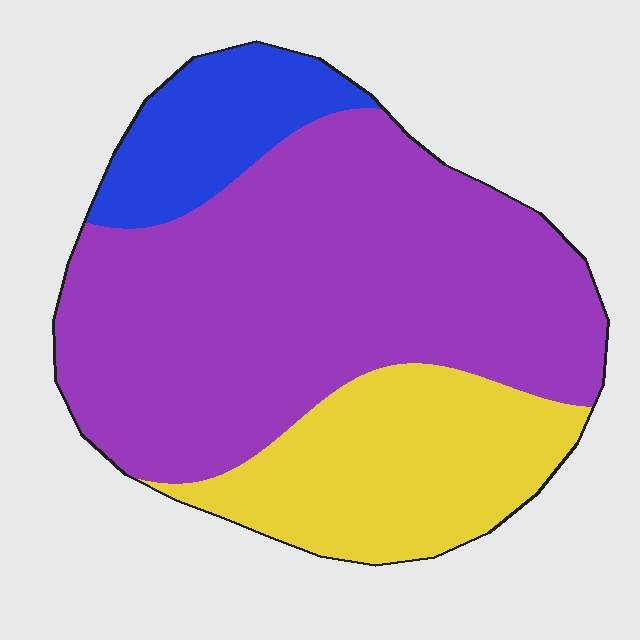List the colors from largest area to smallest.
From largest to smallest: purple, yellow, blue.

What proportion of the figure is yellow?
Yellow takes up between a sixth and a third of the figure.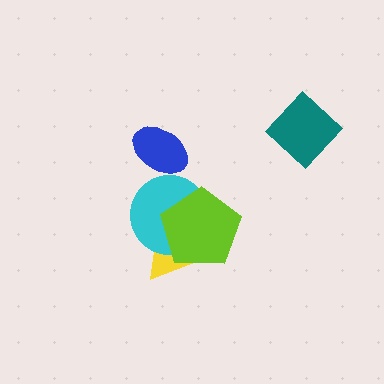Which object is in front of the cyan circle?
The lime pentagon is in front of the cyan circle.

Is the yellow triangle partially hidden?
Yes, it is partially covered by another shape.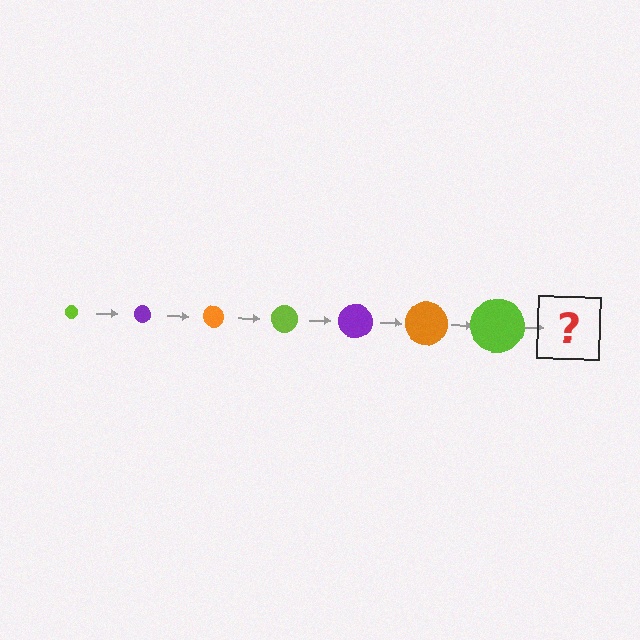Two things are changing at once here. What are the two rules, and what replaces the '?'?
The two rules are that the circle grows larger each step and the color cycles through lime, purple, and orange. The '?' should be a purple circle, larger than the previous one.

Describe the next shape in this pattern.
It should be a purple circle, larger than the previous one.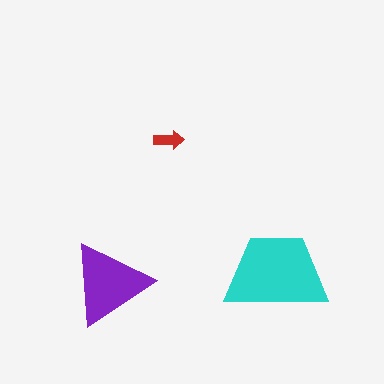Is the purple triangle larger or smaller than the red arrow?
Larger.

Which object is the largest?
The cyan trapezoid.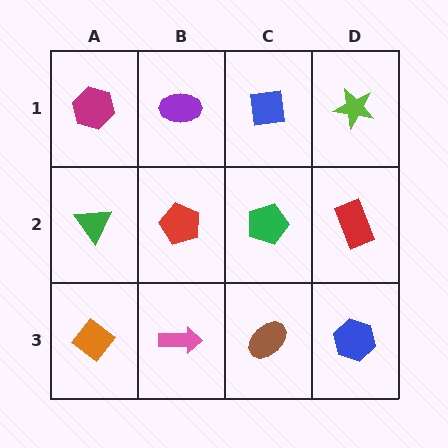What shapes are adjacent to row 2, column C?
A blue square (row 1, column C), a brown ellipse (row 3, column C), a red pentagon (row 2, column B), a red rectangle (row 2, column D).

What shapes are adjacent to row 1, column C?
A green pentagon (row 2, column C), a purple ellipse (row 1, column B), a lime star (row 1, column D).